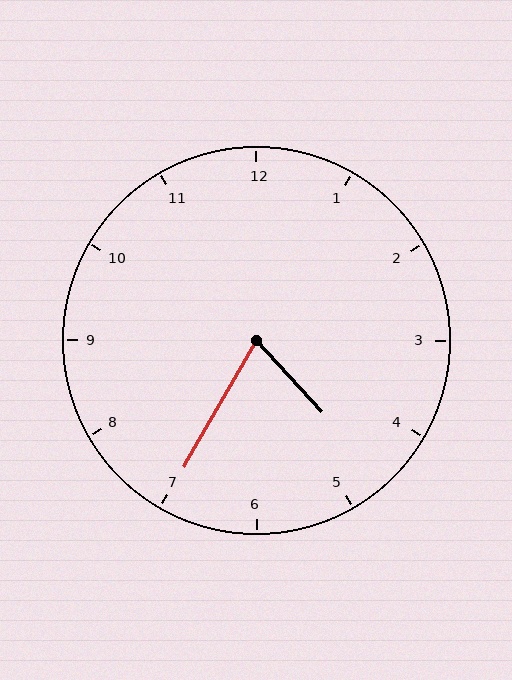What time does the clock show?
4:35.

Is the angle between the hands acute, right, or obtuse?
It is acute.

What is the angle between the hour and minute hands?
Approximately 72 degrees.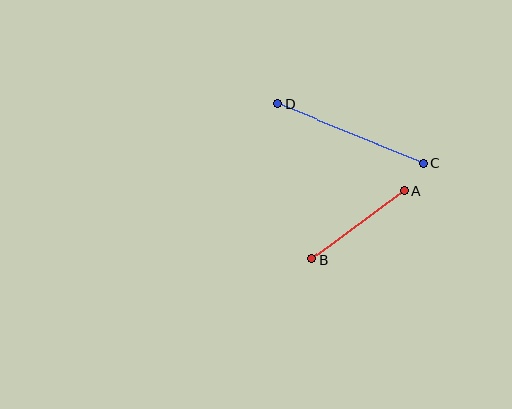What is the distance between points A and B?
The distance is approximately 115 pixels.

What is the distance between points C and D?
The distance is approximately 158 pixels.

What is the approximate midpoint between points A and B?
The midpoint is at approximately (358, 225) pixels.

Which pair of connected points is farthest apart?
Points C and D are farthest apart.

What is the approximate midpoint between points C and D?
The midpoint is at approximately (350, 134) pixels.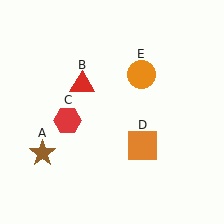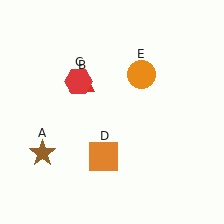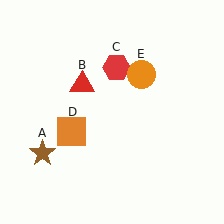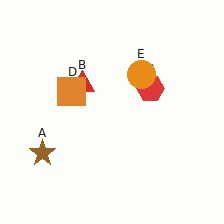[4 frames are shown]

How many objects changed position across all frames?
2 objects changed position: red hexagon (object C), orange square (object D).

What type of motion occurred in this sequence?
The red hexagon (object C), orange square (object D) rotated clockwise around the center of the scene.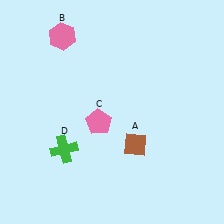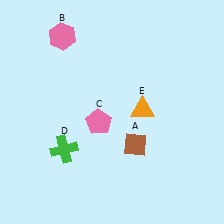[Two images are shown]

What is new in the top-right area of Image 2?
An orange triangle (E) was added in the top-right area of Image 2.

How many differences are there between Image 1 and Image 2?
There is 1 difference between the two images.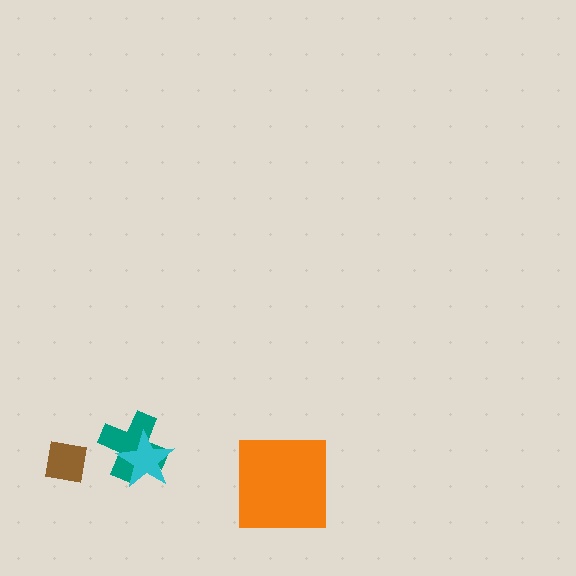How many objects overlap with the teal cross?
1 object overlaps with the teal cross.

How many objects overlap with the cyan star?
1 object overlaps with the cyan star.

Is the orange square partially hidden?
No, no other shape covers it.